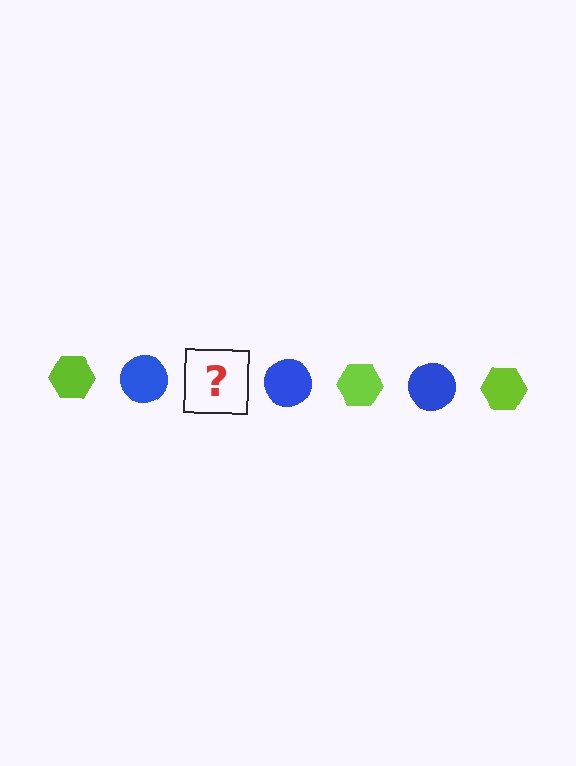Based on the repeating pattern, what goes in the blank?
The blank should be a lime hexagon.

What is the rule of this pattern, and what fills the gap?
The rule is that the pattern alternates between lime hexagon and blue circle. The gap should be filled with a lime hexagon.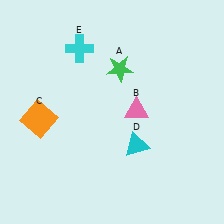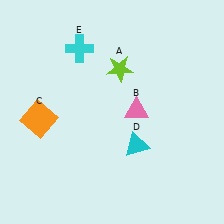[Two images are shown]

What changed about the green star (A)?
In Image 1, A is green. In Image 2, it changed to lime.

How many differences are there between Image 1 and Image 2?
There is 1 difference between the two images.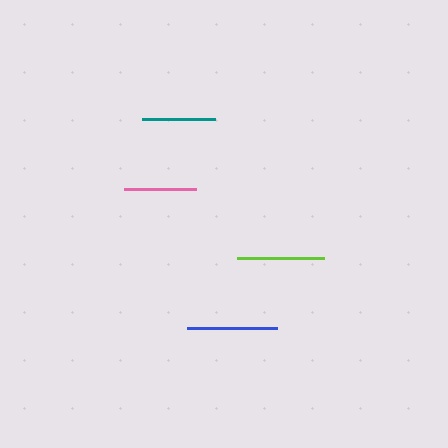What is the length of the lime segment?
The lime segment is approximately 86 pixels long.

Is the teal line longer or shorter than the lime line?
The lime line is longer than the teal line.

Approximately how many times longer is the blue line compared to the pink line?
The blue line is approximately 1.3 times the length of the pink line.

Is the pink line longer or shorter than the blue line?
The blue line is longer than the pink line.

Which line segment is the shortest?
The pink line is the shortest at approximately 71 pixels.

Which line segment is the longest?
The blue line is the longest at approximately 90 pixels.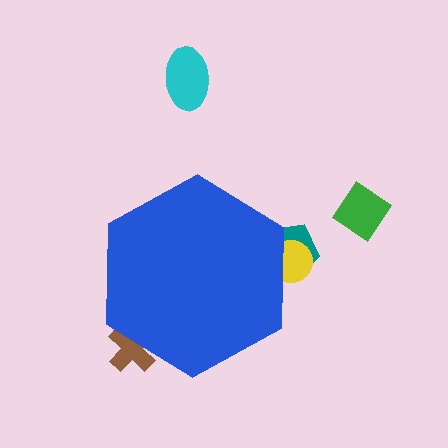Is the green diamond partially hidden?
No, the green diamond is fully visible.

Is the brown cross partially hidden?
Yes, the brown cross is partially hidden behind the blue hexagon.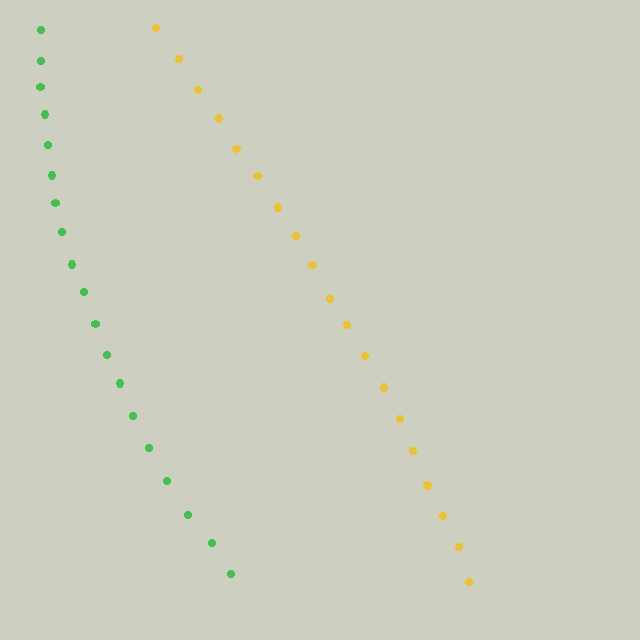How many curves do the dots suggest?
There are 2 distinct paths.